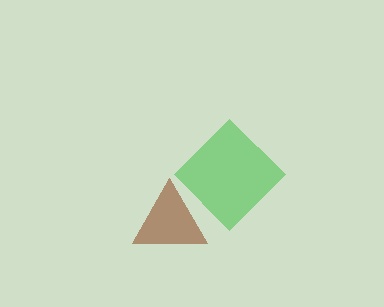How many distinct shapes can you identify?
There are 2 distinct shapes: a brown triangle, a green diamond.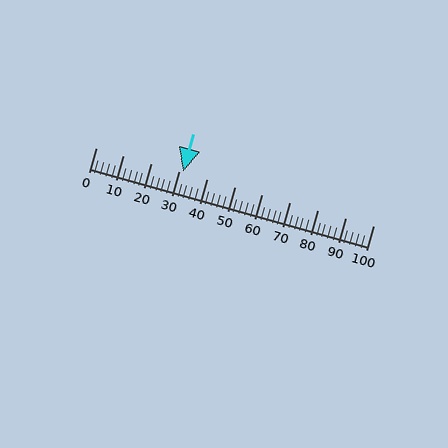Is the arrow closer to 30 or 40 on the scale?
The arrow is closer to 30.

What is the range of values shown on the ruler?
The ruler shows values from 0 to 100.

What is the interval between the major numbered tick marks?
The major tick marks are spaced 10 units apart.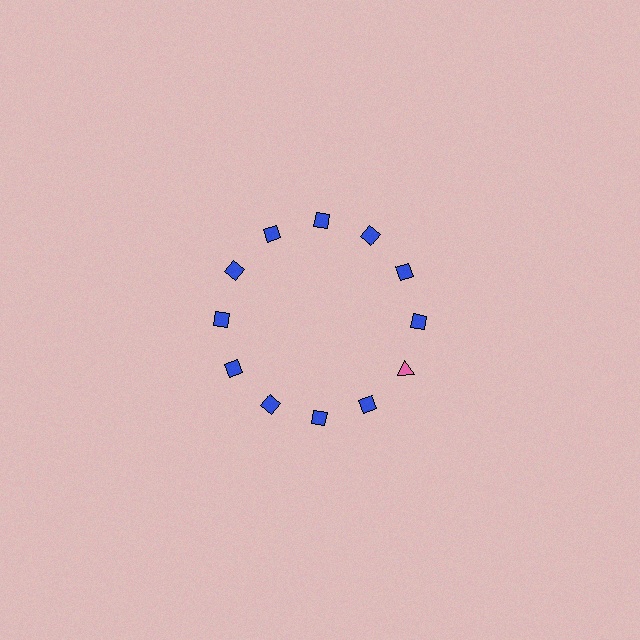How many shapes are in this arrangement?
There are 12 shapes arranged in a ring pattern.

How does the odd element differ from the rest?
It differs in both color (pink instead of blue) and shape (triangle instead of diamond).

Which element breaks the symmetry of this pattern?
The pink triangle at roughly the 4 o'clock position breaks the symmetry. All other shapes are blue diamonds.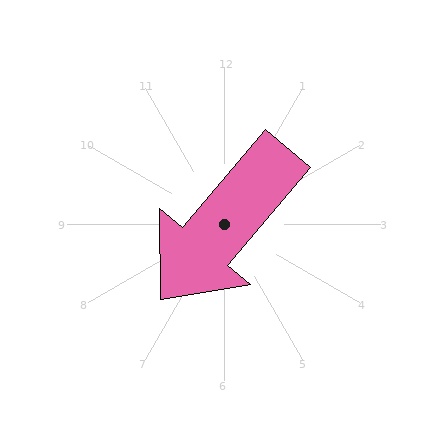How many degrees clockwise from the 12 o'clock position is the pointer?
Approximately 220 degrees.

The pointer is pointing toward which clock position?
Roughly 7 o'clock.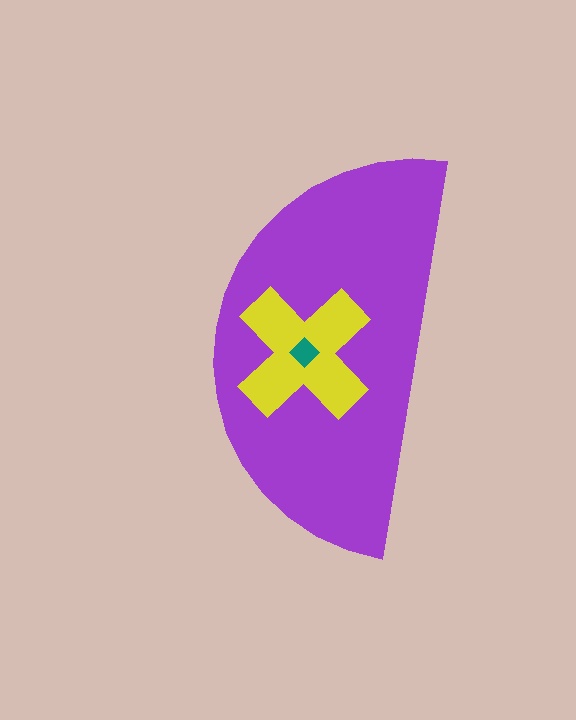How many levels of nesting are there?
3.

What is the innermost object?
The teal diamond.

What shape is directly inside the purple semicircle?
The yellow cross.